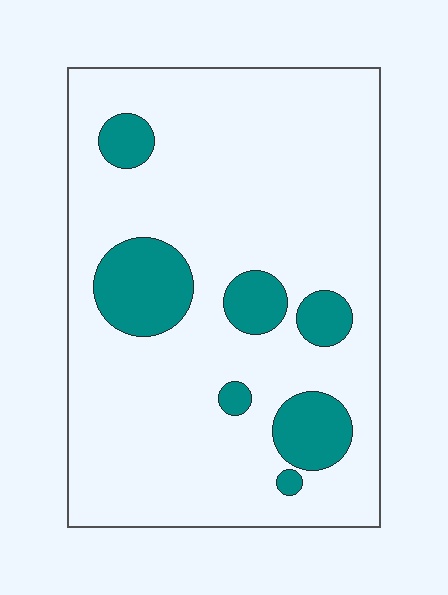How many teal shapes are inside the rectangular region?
7.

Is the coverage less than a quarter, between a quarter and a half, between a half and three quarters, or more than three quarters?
Less than a quarter.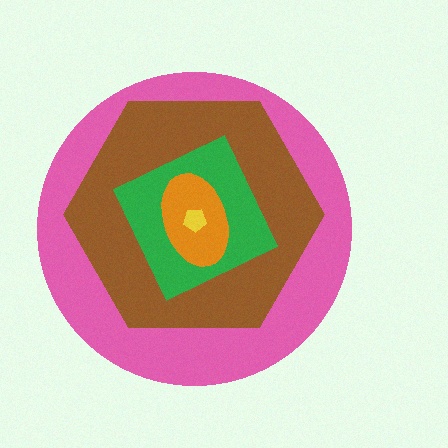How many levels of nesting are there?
5.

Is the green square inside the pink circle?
Yes.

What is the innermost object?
The yellow pentagon.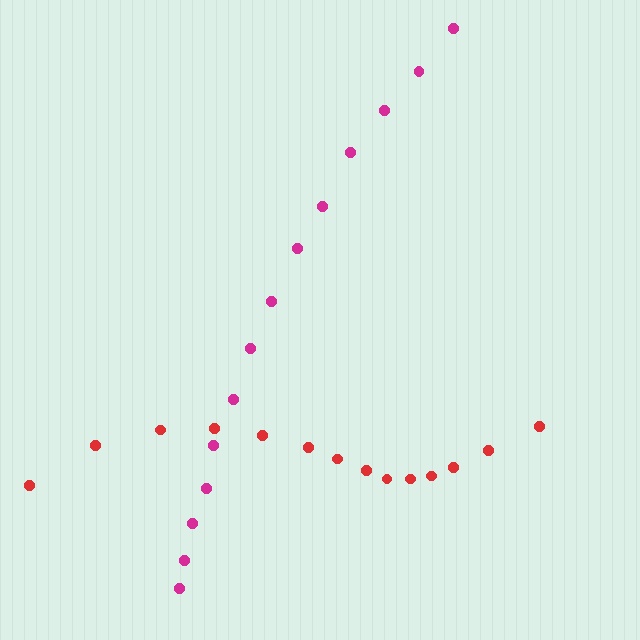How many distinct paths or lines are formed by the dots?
There are 2 distinct paths.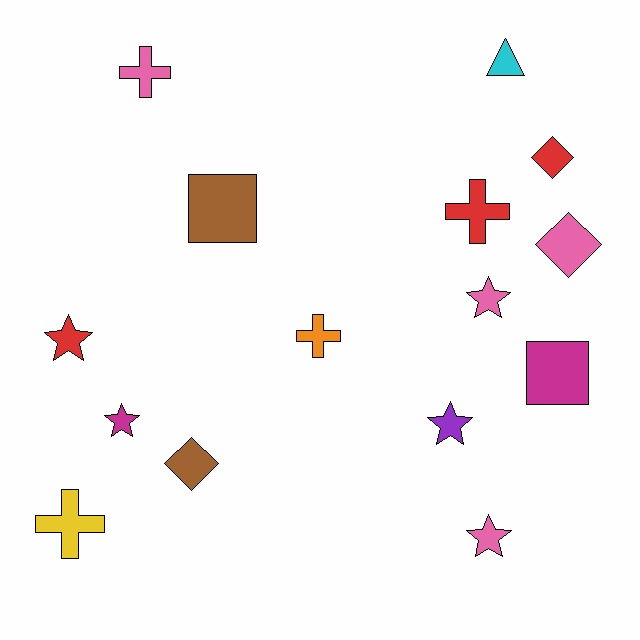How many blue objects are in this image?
There are no blue objects.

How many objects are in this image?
There are 15 objects.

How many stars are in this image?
There are 5 stars.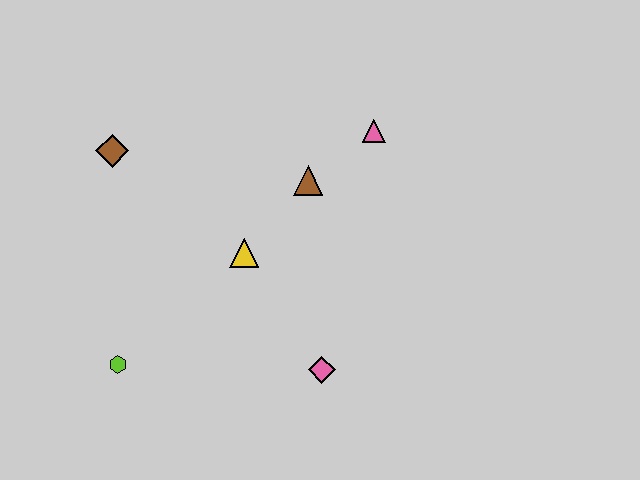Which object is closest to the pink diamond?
The yellow triangle is closest to the pink diamond.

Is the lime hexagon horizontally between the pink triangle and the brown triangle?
No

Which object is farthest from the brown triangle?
The lime hexagon is farthest from the brown triangle.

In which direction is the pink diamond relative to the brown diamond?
The pink diamond is below the brown diamond.